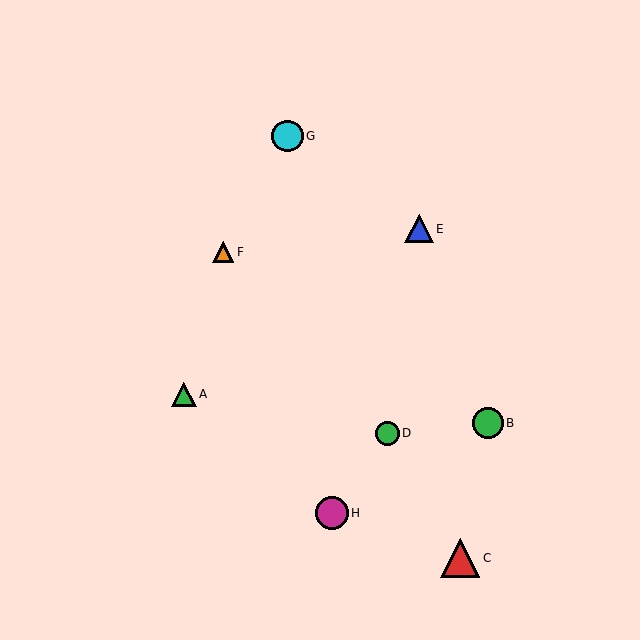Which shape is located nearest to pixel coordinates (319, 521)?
The magenta circle (labeled H) at (332, 513) is nearest to that location.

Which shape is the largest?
The red triangle (labeled C) is the largest.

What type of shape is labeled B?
Shape B is a green circle.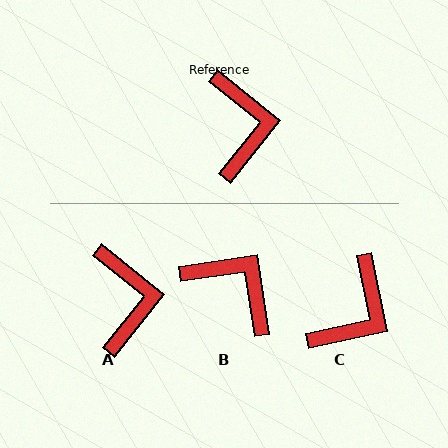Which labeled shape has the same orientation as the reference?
A.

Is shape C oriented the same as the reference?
No, it is off by about 39 degrees.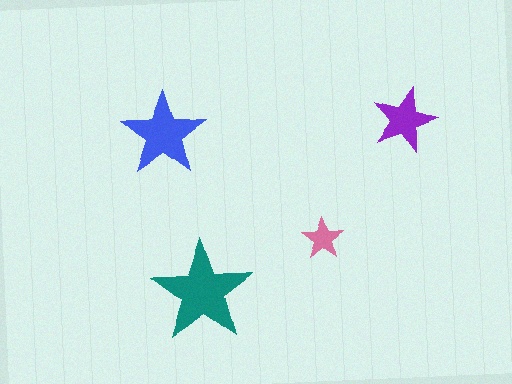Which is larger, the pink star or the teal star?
The teal one.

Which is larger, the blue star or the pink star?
The blue one.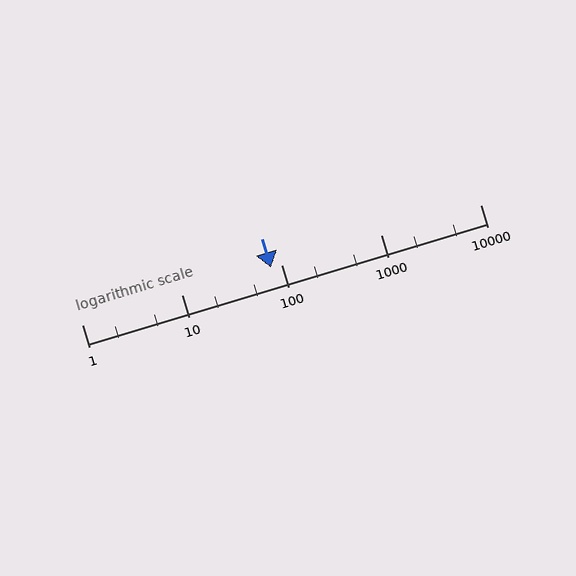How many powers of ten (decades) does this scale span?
The scale spans 4 decades, from 1 to 10000.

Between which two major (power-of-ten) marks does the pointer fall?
The pointer is between 10 and 100.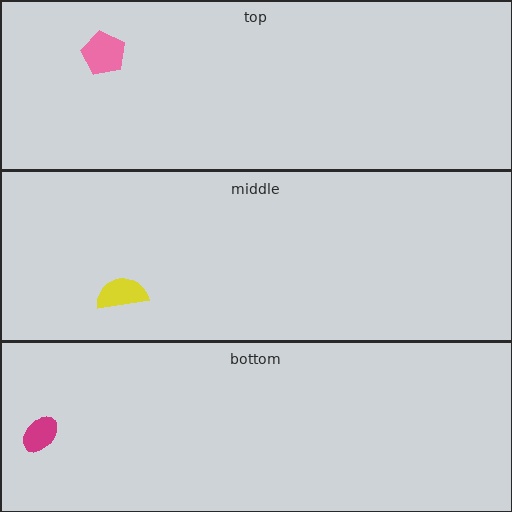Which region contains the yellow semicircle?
The middle region.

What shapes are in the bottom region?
The magenta ellipse.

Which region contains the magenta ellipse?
The bottom region.